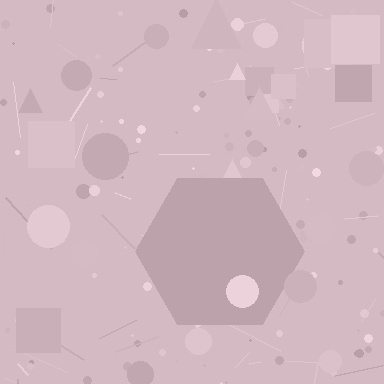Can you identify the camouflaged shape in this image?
The camouflaged shape is a hexagon.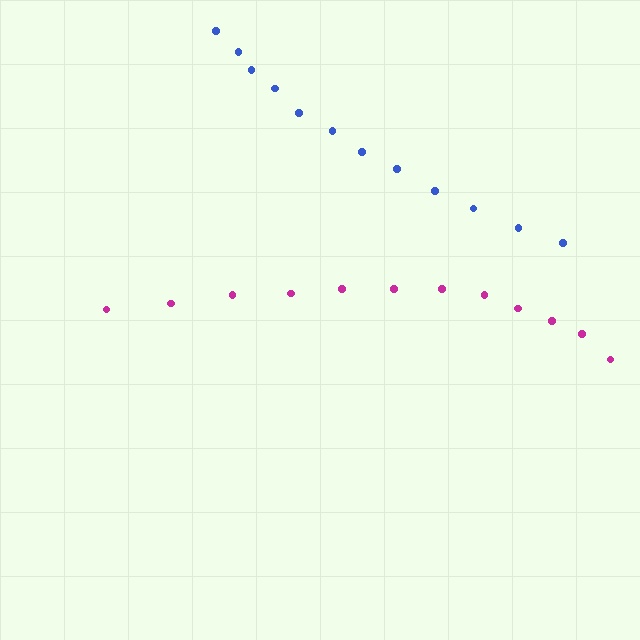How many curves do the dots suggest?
There are 2 distinct paths.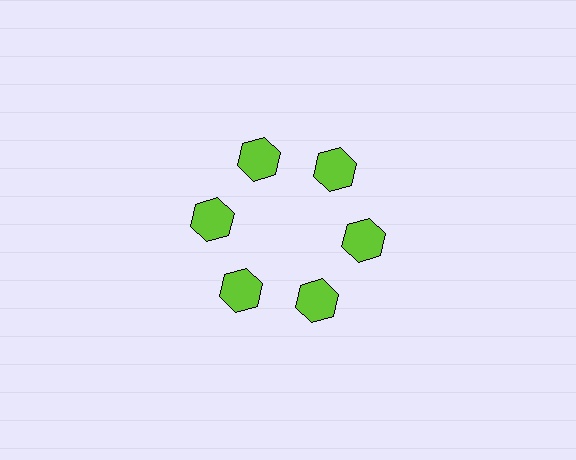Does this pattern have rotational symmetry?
Yes, this pattern has 6-fold rotational symmetry. It looks the same after rotating 60 degrees around the center.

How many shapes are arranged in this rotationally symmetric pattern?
There are 6 shapes, arranged in 6 groups of 1.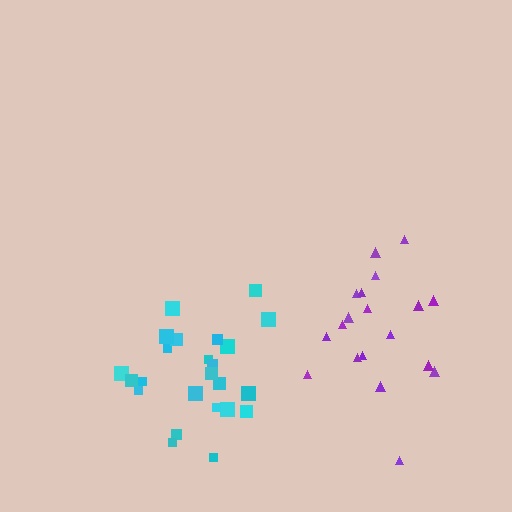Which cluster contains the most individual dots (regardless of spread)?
Cyan (24).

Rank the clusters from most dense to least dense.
cyan, purple.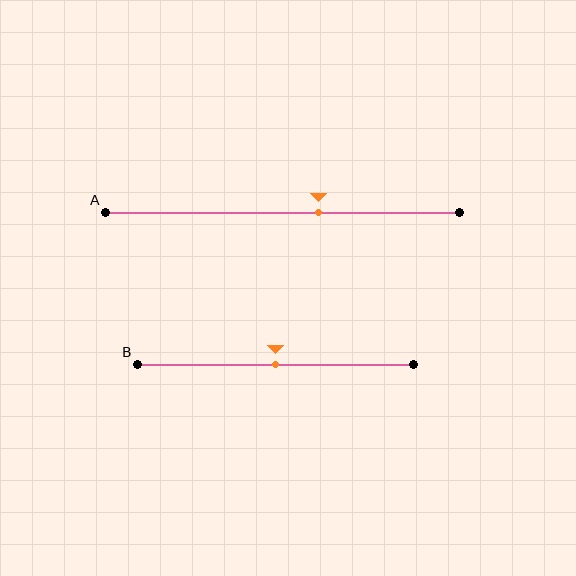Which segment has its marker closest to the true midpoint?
Segment B has its marker closest to the true midpoint.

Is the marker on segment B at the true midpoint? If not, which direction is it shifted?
Yes, the marker on segment B is at the true midpoint.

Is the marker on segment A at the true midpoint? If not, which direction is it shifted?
No, the marker on segment A is shifted to the right by about 10% of the segment length.